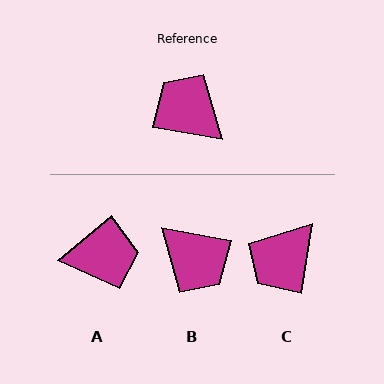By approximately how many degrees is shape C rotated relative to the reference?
Approximately 91 degrees counter-clockwise.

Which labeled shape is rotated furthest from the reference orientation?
B, about 179 degrees away.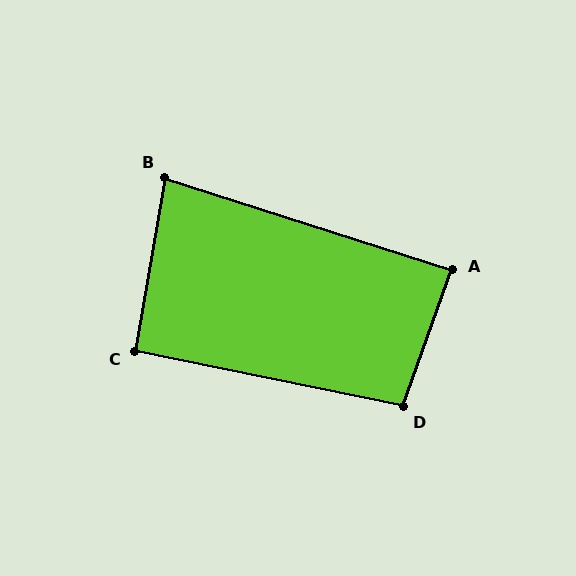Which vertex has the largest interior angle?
D, at approximately 98 degrees.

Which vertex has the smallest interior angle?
B, at approximately 82 degrees.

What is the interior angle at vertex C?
Approximately 92 degrees (approximately right).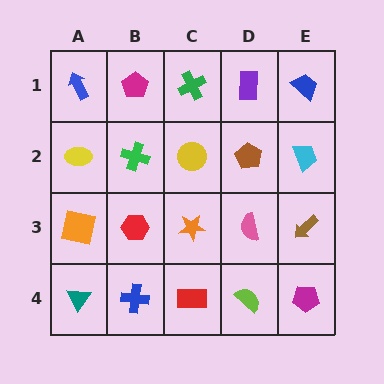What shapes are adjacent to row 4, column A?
An orange square (row 3, column A), a blue cross (row 4, column B).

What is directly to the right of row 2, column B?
A yellow circle.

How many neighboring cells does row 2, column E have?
3.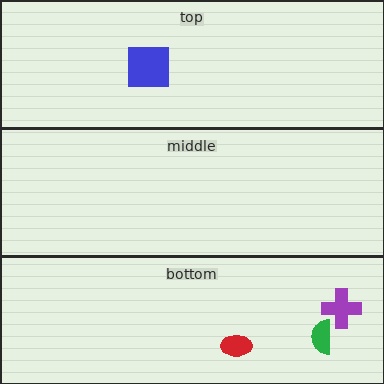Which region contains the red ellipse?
The bottom region.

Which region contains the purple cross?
The bottom region.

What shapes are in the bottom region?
The green semicircle, the purple cross, the red ellipse.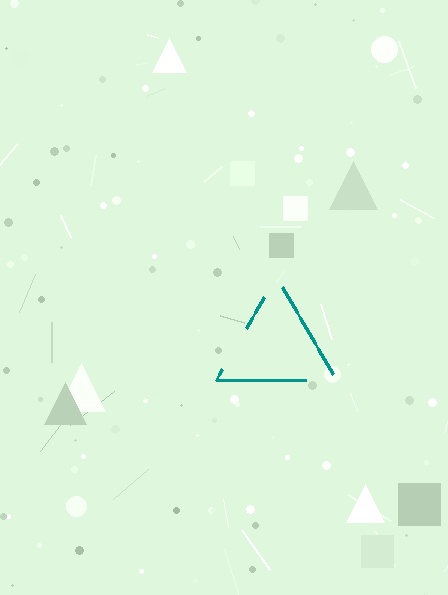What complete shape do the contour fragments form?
The contour fragments form a triangle.